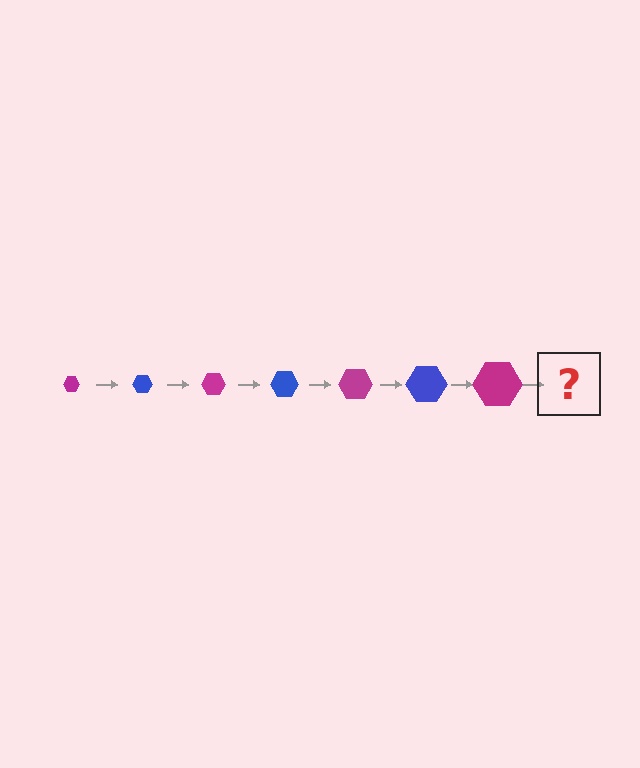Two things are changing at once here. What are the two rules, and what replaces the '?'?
The two rules are that the hexagon grows larger each step and the color cycles through magenta and blue. The '?' should be a blue hexagon, larger than the previous one.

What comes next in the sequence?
The next element should be a blue hexagon, larger than the previous one.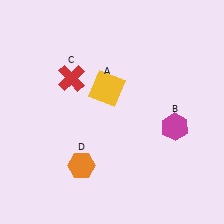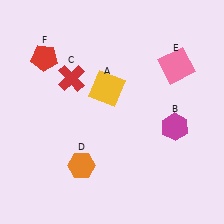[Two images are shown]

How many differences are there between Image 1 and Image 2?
There are 2 differences between the two images.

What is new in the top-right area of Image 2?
A pink square (E) was added in the top-right area of Image 2.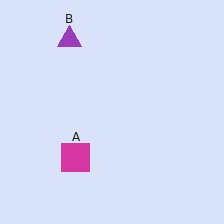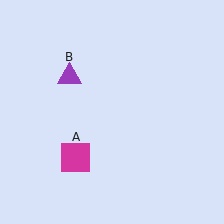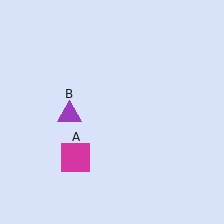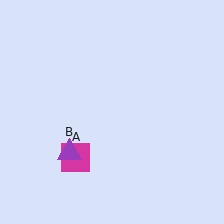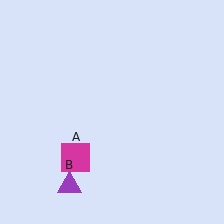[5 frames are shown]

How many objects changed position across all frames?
1 object changed position: purple triangle (object B).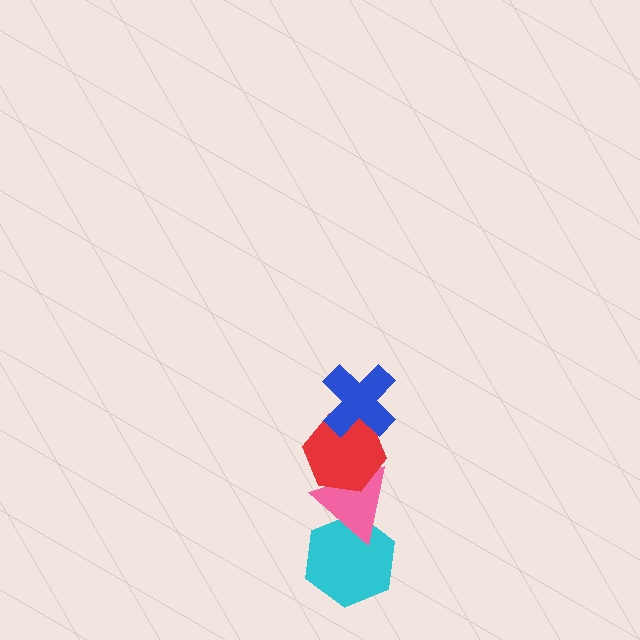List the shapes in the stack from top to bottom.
From top to bottom: the blue cross, the red hexagon, the pink triangle, the cyan hexagon.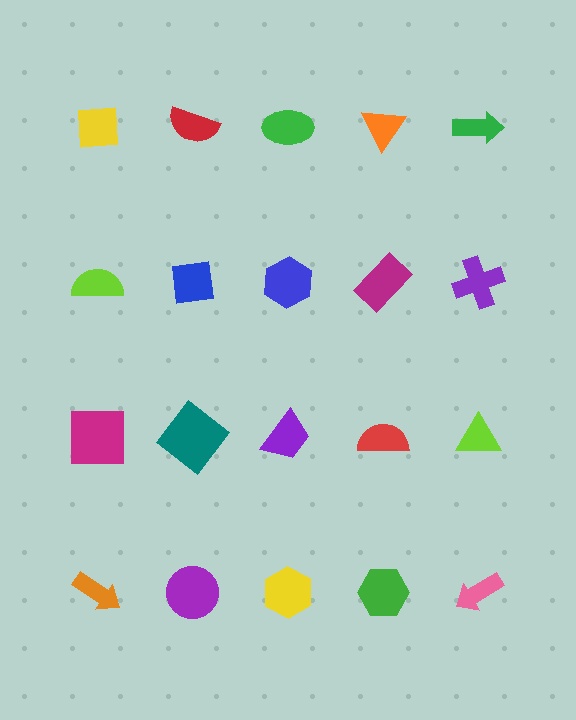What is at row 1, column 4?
An orange triangle.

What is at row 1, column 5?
A green arrow.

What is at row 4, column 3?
A yellow hexagon.